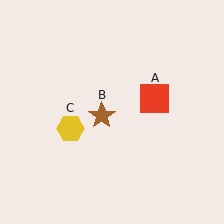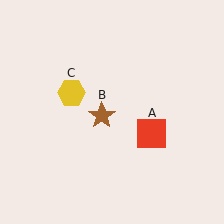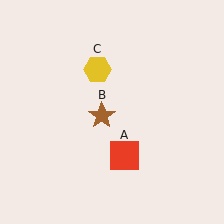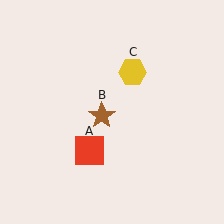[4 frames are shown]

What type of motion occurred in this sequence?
The red square (object A), yellow hexagon (object C) rotated clockwise around the center of the scene.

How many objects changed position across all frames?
2 objects changed position: red square (object A), yellow hexagon (object C).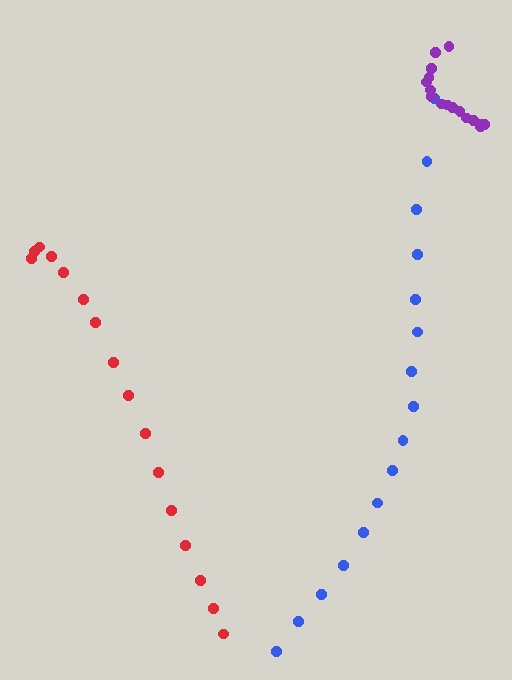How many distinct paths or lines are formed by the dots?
There are 3 distinct paths.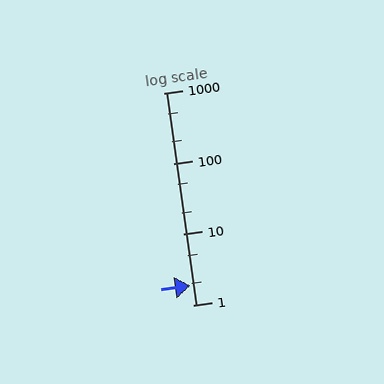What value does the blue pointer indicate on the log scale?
The pointer indicates approximately 1.9.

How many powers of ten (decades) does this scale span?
The scale spans 3 decades, from 1 to 1000.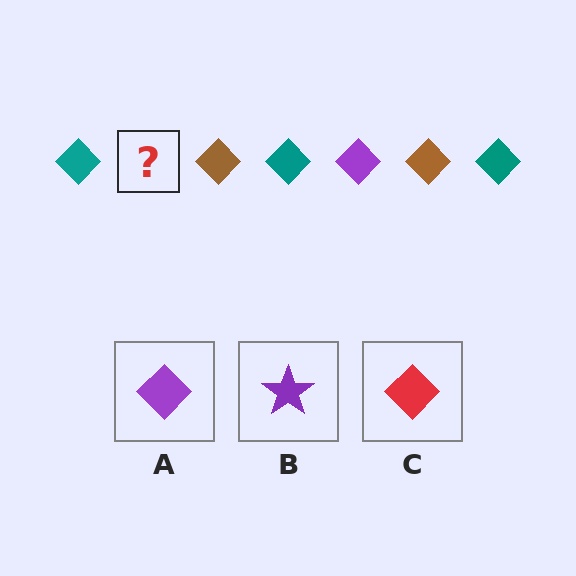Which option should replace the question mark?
Option A.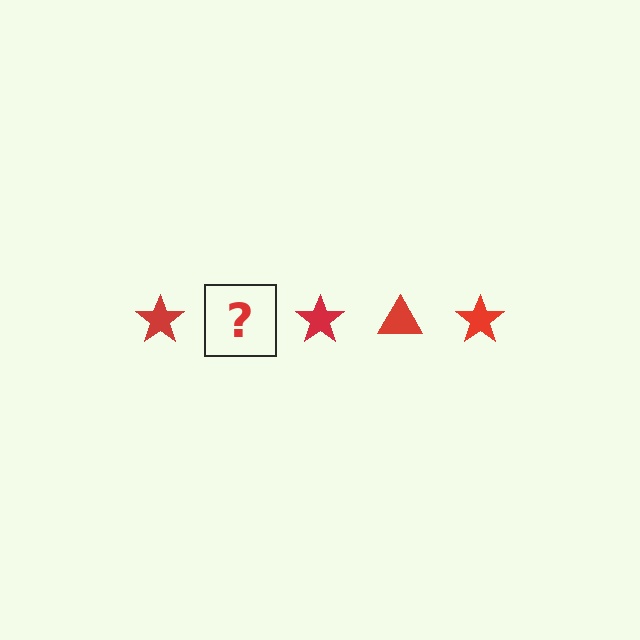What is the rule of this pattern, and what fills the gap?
The rule is that the pattern cycles through star, triangle shapes in red. The gap should be filled with a red triangle.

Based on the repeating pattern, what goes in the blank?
The blank should be a red triangle.